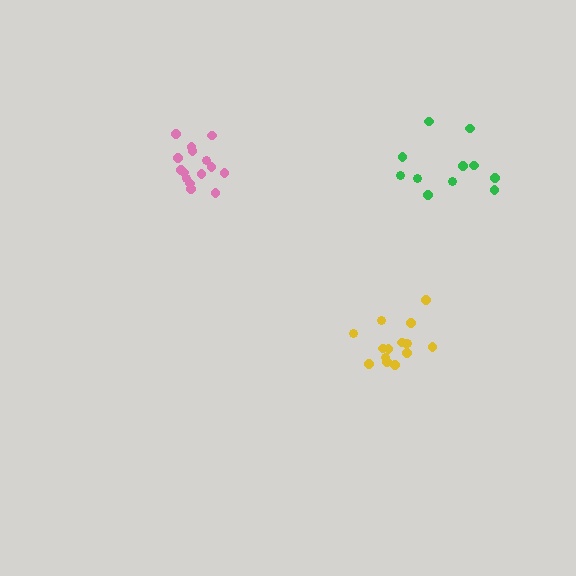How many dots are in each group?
Group 1: 15 dots, Group 2: 11 dots, Group 3: 15 dots (41 total).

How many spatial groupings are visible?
There are 3 spatial groupings.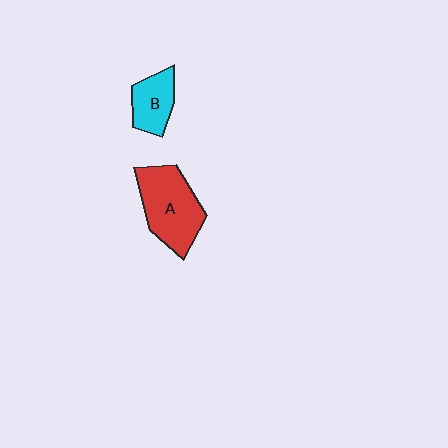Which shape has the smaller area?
Shape B (cyan).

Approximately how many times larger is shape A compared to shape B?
Approximately 1.8 times.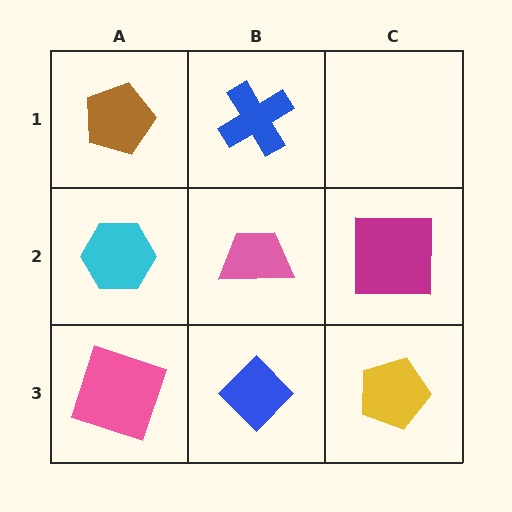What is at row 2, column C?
A magenta square.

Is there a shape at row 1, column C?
No, that cell is empty.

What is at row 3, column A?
A pink square.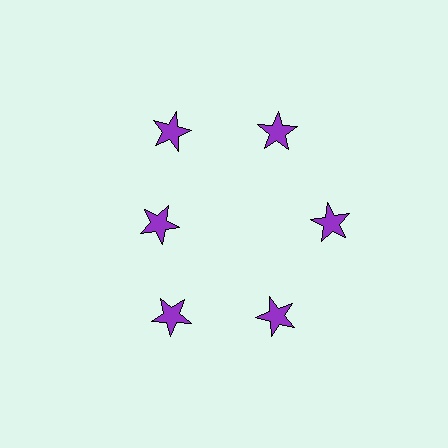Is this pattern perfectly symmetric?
No. The 6 purple stars are arranged in a ring, but one element near the 9 o'clock position is pulled inward toward the center, breaking the 6-fold rotational symmetry.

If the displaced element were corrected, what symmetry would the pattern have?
It would have 6-fold rotational symmetry — the pattern would map onto itself every 60 degrees.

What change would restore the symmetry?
The symmetry would be restored by moving it outward, back onto the ring so that all 6 stars sit at equal angles and equal distance from the center.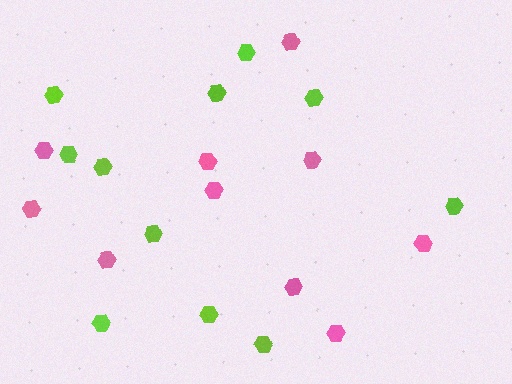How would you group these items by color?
There are 2 groups: one group of pink hexagons (10) and one group of lime hexagons (11).